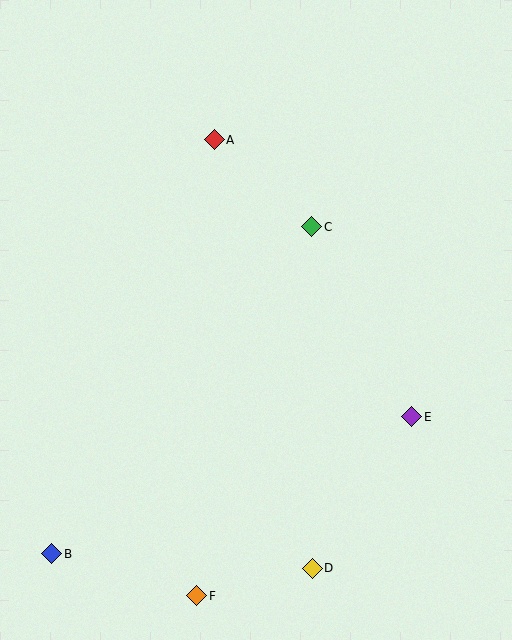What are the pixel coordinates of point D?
Point D is at (312, 568).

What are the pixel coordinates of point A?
Point A is at (214, 140).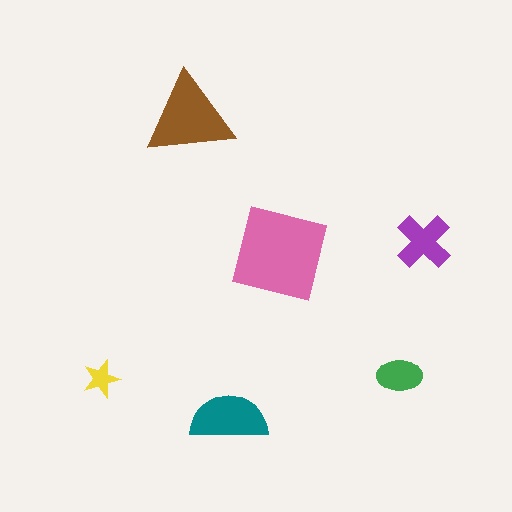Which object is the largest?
The pink square.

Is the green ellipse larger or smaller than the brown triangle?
Smaller.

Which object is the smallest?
The yellow star.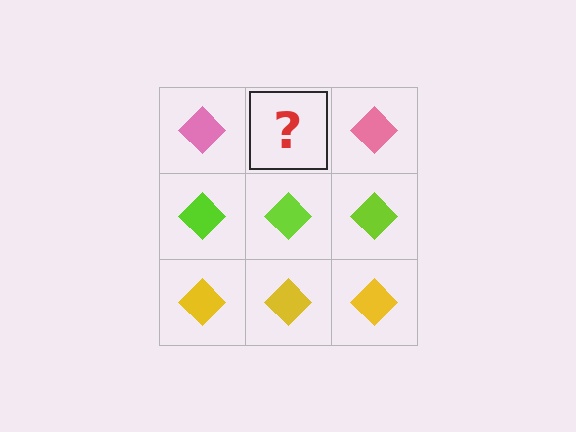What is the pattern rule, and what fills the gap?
The rule is that each row has a consistent color. The gap should be filled with a pink diamond.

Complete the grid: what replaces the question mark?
The question mark should be replaced with a pink diamond.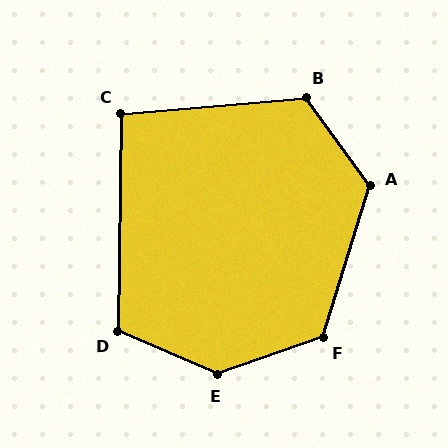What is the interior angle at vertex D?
Approximately 113 degrees (obtuse).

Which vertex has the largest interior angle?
E, at approximately 137 degrees.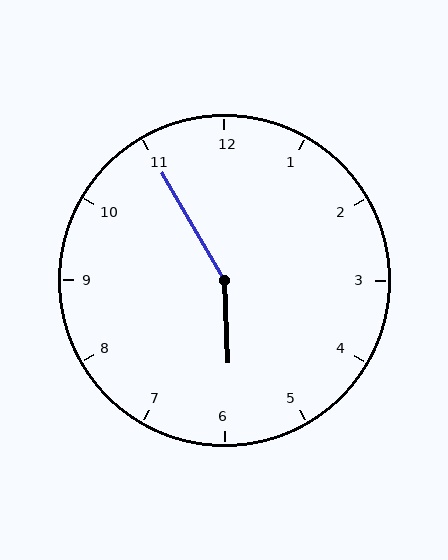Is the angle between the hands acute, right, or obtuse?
It is obtuse.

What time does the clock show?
5:55.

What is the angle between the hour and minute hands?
Approximately 152 degrees.